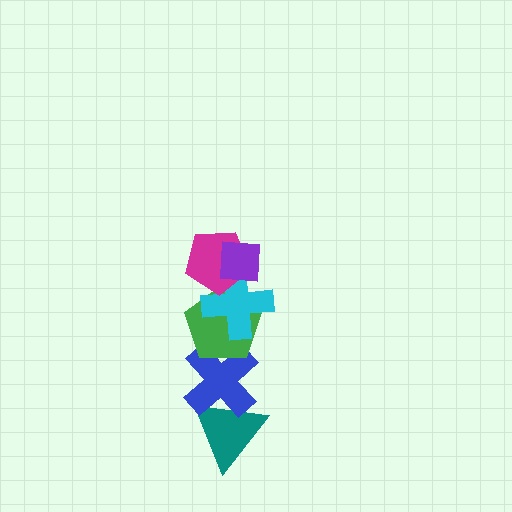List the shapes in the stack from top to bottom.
From top to bottom: the purple square, the magenta pentagon, the cyan cross, the green pentagon, the blue cross, the teal triangle.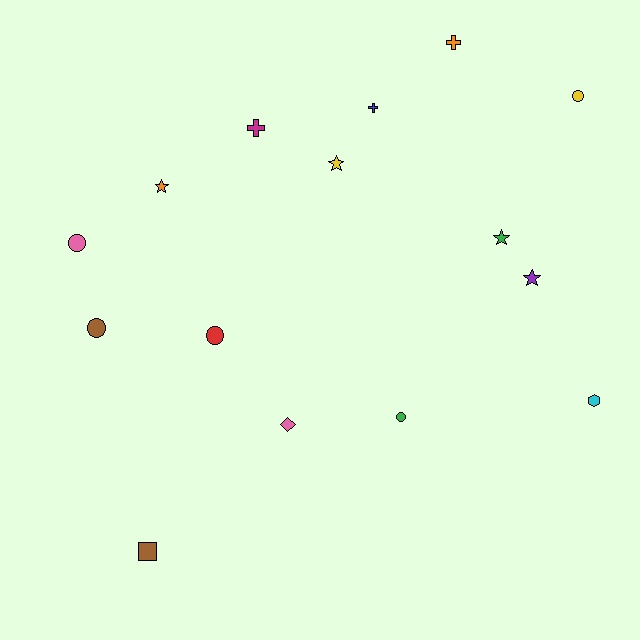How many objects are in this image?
There are 15 objects.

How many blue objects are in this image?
There is 1 blue object.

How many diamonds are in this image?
There is 1 diamond.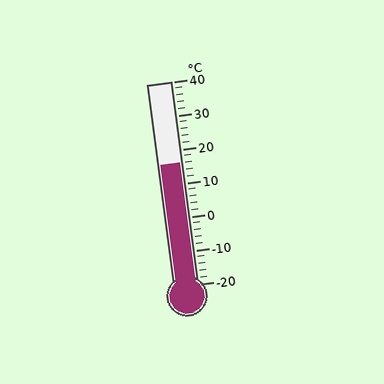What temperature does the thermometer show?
The thermometer shows approximately 16°C.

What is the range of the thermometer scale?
The thermometer scale ranges from -20°C to 40°C.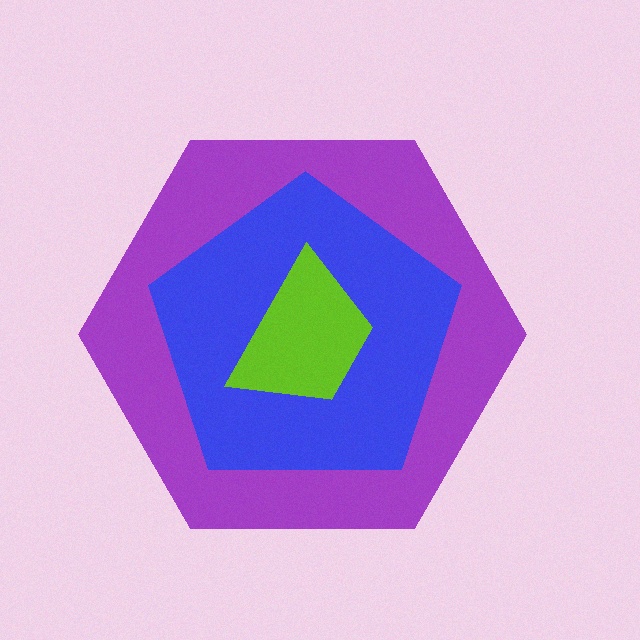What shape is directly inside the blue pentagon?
The lime trapezoid.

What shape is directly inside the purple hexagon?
The blue pentagon.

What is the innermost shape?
The lime trapezoid.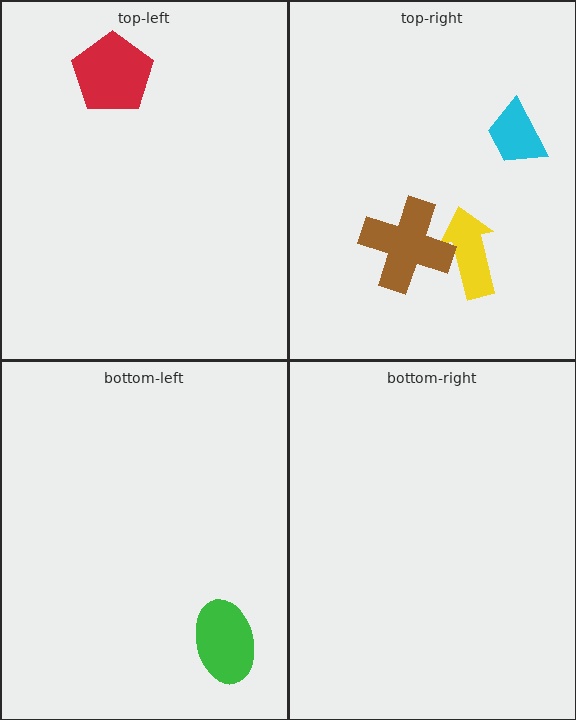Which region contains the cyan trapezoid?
The top-right region.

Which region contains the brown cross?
The top-right region.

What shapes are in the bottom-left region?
The green ellipse.